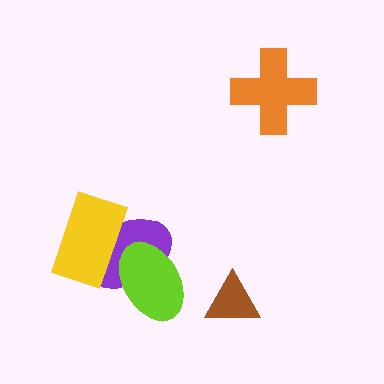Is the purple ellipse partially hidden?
Yes, it is partially covered by another shape.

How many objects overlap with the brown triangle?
0 objects overlap with the brown triangle.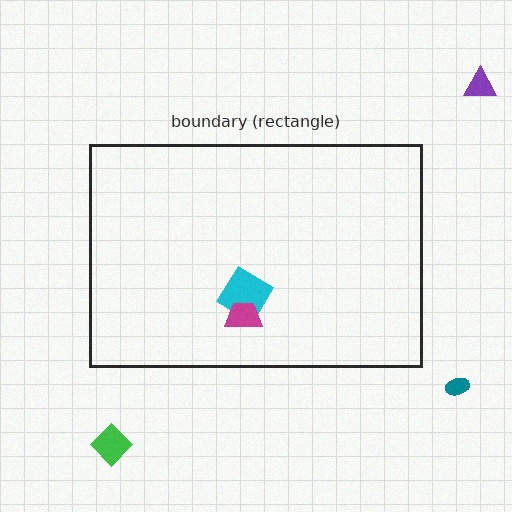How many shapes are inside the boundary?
2 inside, 3 outside.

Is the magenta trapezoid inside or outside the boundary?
Inside.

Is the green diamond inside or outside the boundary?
Outside.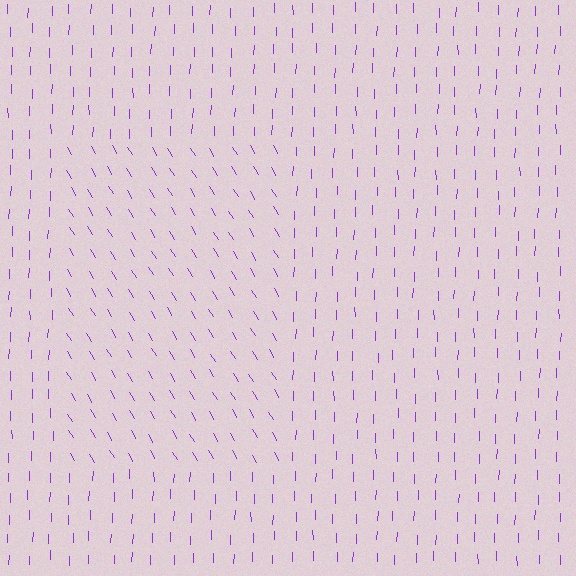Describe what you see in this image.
The image is filled with small purple line segments. A rectangle region in the image has lines oriented differently from the surrounding lines, creating a visible texture boundary.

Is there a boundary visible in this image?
Yes, there is a texture boundary formed by a change in line orientation.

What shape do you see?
I see a rectangle.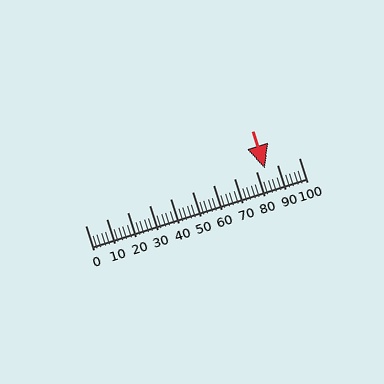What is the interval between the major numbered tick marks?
The major tick marks are spaced 10 units apart.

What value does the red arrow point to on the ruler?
The red arrow points to approximately 84.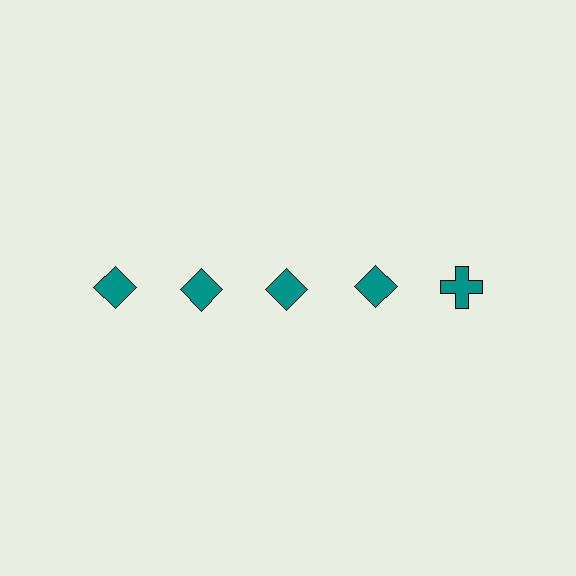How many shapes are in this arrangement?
There are 5 shapes arranged in a grid pattern.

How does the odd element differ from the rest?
It has a different shape: cross instead of diamond.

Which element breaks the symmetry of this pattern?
The teal cross in the top row, rightmost column breaks the symmetry. All other shapes are teal diamonds.